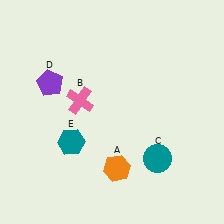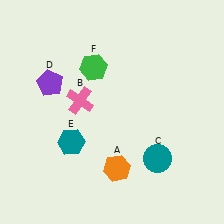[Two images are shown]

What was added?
A green hexagon (F) was added in Image 2.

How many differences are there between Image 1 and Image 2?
There is 1 difference between the two images.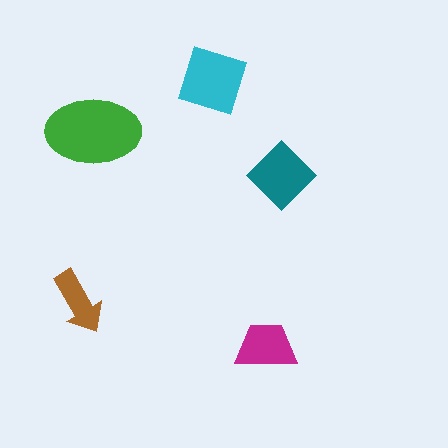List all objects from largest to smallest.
The green ellipse, the cyan square, the teal diamond, the magenta trapezoid, the brown arrow.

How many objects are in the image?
There are 5 objects in the image.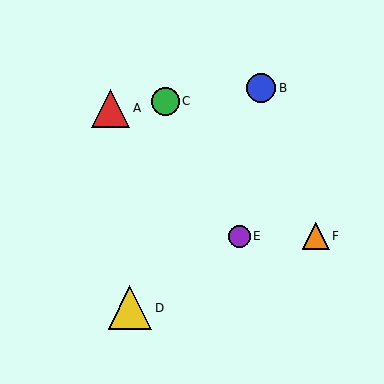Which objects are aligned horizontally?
Objects E, F are aligned horizontally.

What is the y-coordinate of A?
Object A is at y≈108.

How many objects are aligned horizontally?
2 objects (E, F) are aligned horizontally.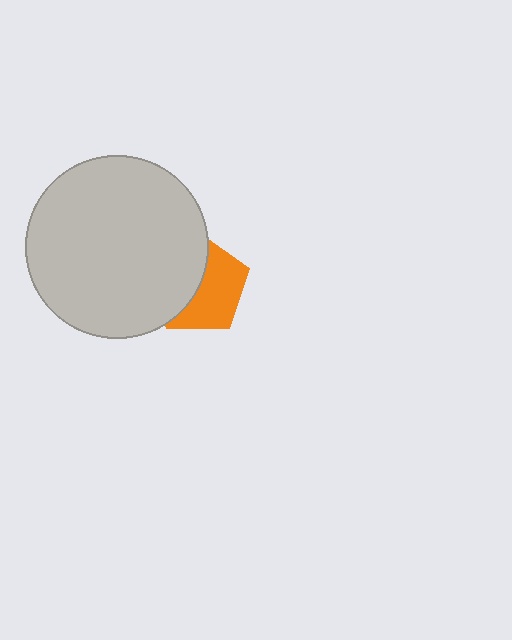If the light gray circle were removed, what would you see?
You would see the complete orange pentagon.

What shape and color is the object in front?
The object in front is a light gray circle.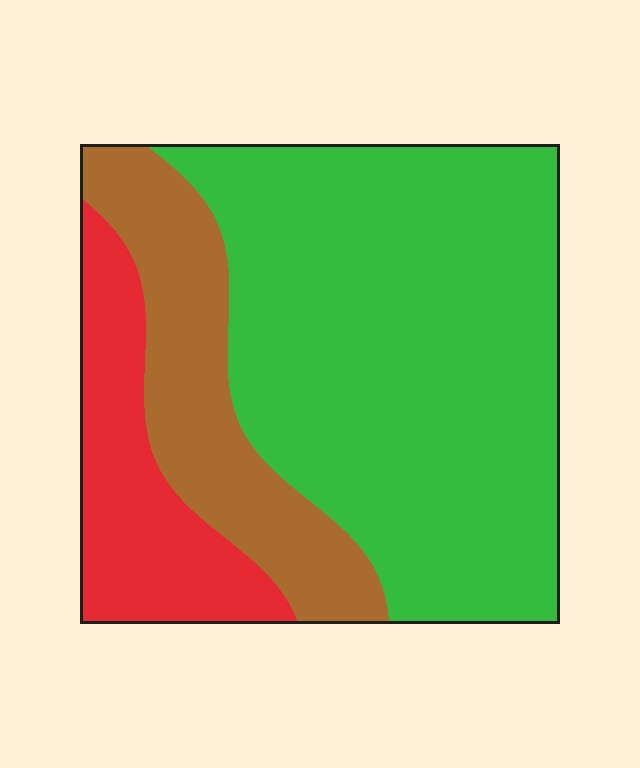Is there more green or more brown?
Green.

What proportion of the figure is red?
Red takes up about one sixth (1/6) of the figure.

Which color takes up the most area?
Green, at roughly 60%.